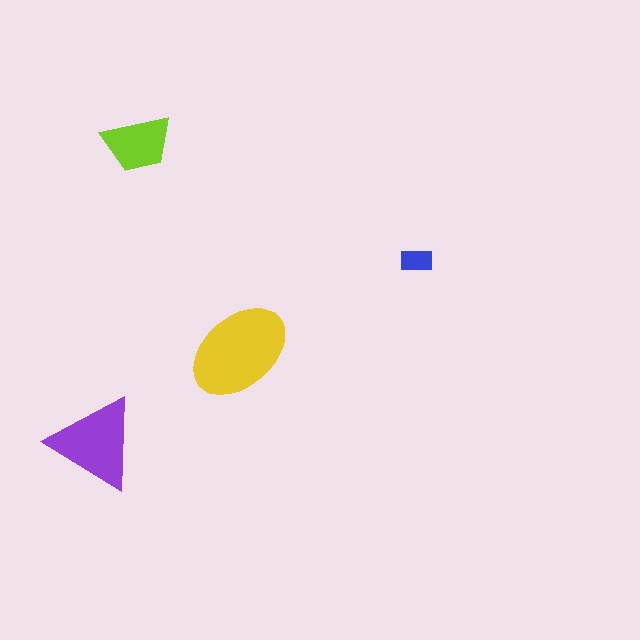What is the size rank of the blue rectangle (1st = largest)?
4th.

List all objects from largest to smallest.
The yellow ellipse, the purple triangle, the lime trapezoid, the blue rectangle.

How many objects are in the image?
There are 4 objects in the image.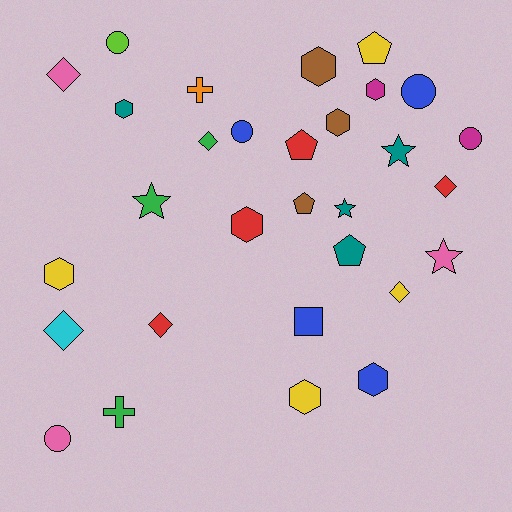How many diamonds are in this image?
There are 6 diamonds.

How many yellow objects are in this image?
There are 4 yellow objects.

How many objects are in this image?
There are 30 objects.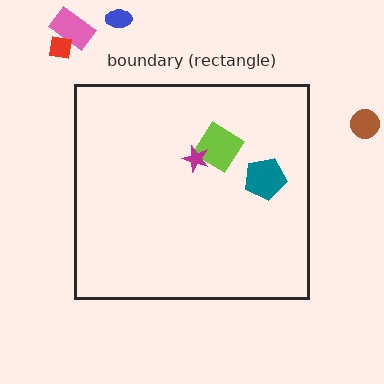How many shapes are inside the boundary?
3 inside, 4 outside.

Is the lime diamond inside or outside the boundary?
Inside.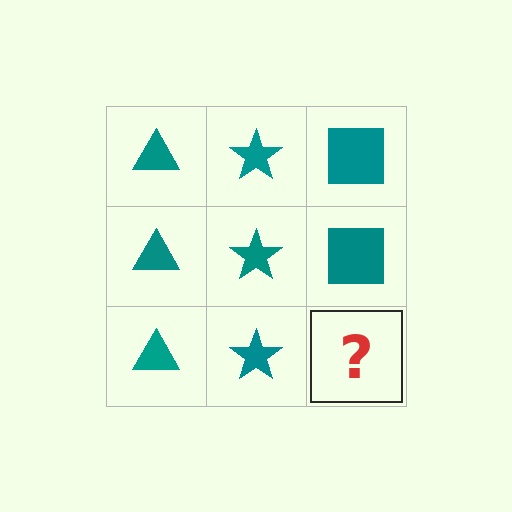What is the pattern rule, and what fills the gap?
The rule is that each column has a consistent shape. The gap should be filled with a teal square.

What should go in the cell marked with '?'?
The missing cell should contain a teal square.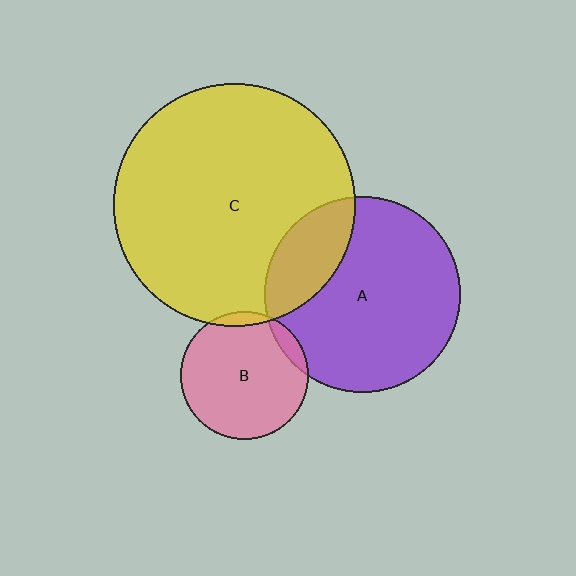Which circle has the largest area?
Circle C (yellow).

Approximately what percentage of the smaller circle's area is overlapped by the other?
Approximately 20%.